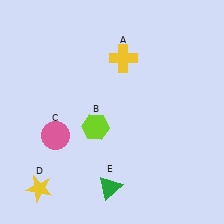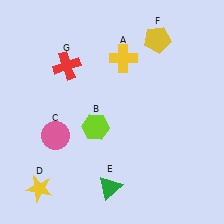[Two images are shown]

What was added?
A yellow pentagon (F), a red cross (G) were added in Image 2.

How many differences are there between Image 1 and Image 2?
There are 2 differences between the two images.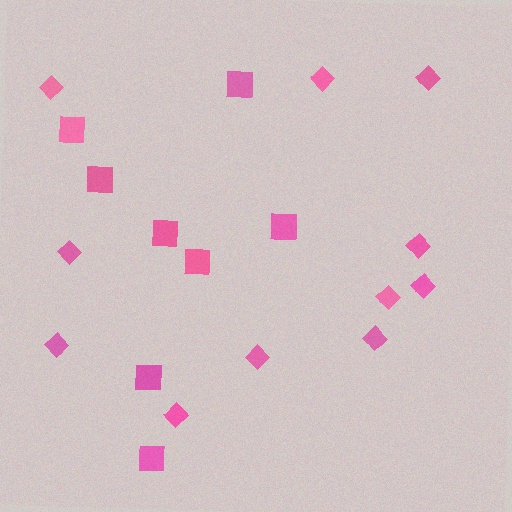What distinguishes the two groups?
There are 2 groups: one group of squares (8) and one group of diamonds (11).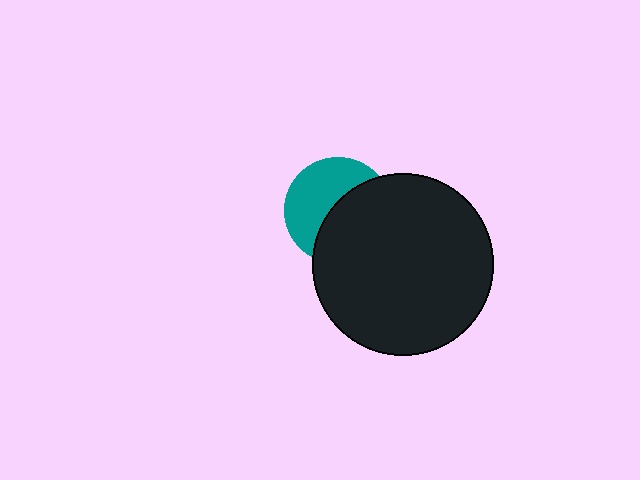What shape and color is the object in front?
The object in front is a black circle.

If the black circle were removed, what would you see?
You would see the complete teal circle.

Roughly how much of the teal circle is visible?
About half of it is visible (roughly 49%).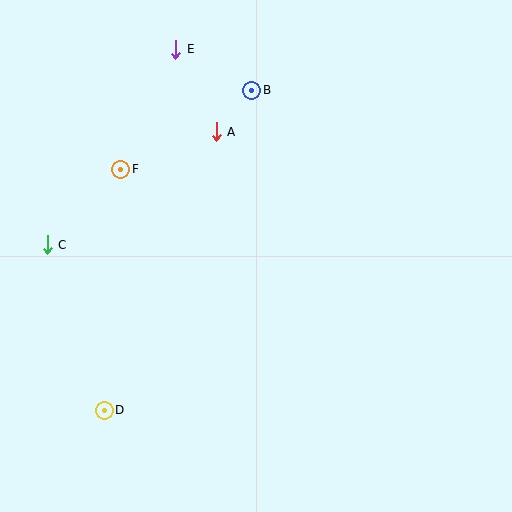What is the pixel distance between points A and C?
The distance between A and C is 203 pixels.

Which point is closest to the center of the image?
Point A at (216, 132) is closest to the center.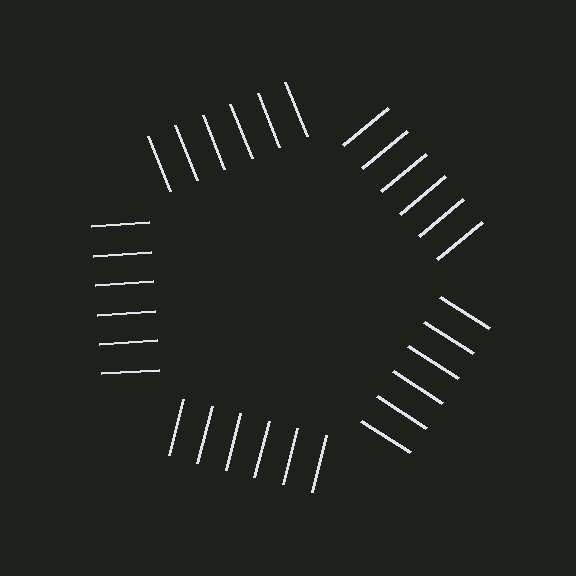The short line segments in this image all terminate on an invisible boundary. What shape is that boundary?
An illusory pentagon — the line segments terminate on its edges but no continuous stroke is drawn.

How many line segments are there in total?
30 — 6 along each of the 5 edges.